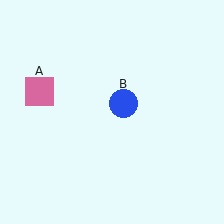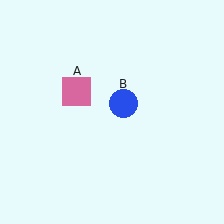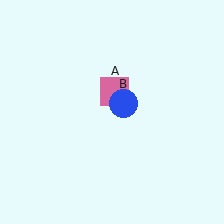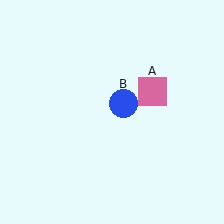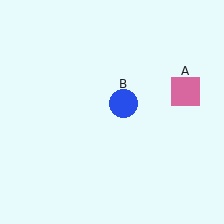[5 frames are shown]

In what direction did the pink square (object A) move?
The pink square (object A) moved right.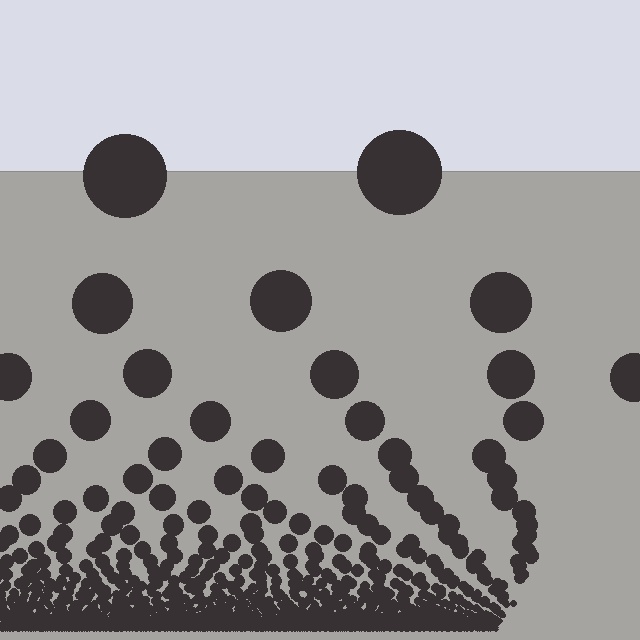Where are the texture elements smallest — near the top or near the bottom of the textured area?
Near the bottom.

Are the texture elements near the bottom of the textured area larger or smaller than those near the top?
Smaller. The gradient is inverted — elements near the bottom are smaller and denser.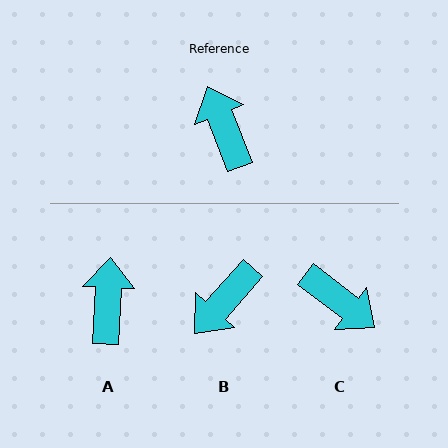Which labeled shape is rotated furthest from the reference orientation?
C, about 150 degrees away.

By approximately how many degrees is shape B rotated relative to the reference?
Approximately 117 degrees counter-clockwise.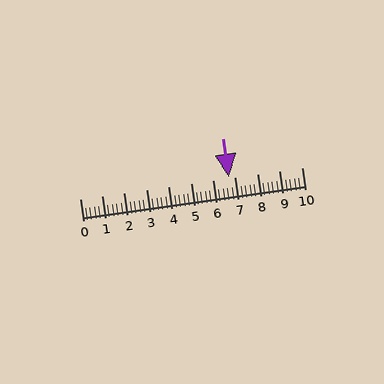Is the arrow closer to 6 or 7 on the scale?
The arrow is closer to 7.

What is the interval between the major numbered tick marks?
The major tick marks are spaced 1 units apart.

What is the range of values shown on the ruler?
The ruler shows values from 0 to 10.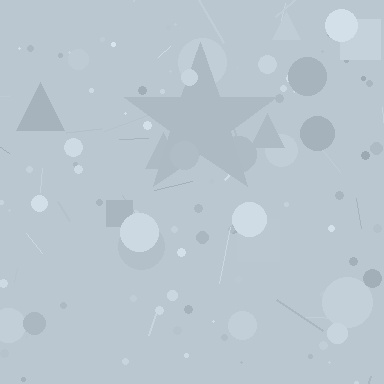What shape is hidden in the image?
A star is hidden in the image.